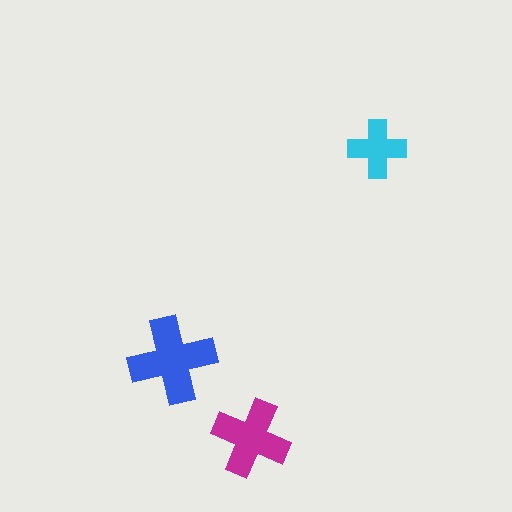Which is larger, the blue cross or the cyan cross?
The blue one.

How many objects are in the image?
There are 3 objects in the image.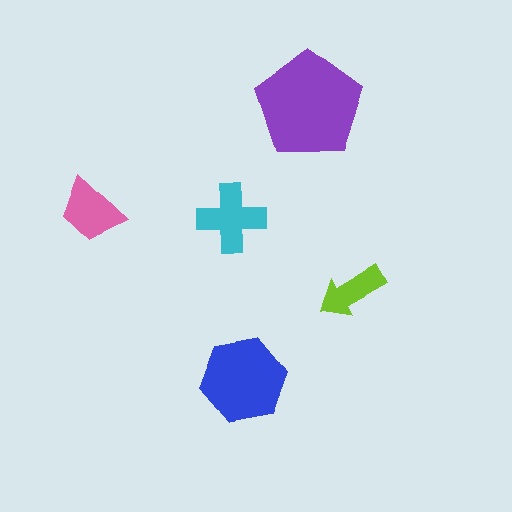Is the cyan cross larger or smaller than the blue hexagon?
Smaller.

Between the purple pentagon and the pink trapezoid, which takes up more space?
The purple pentagon.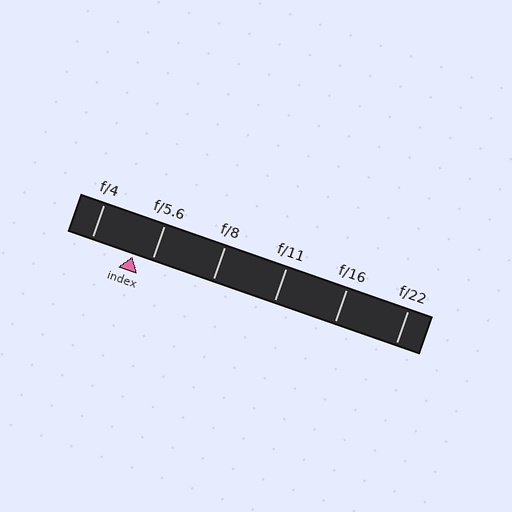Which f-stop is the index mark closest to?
The index mark is closest to f/5.6.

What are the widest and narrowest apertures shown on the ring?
The widest aperture shown is f/4 and the narrowest is f/22.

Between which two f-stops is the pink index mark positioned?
The index mark is between f/4 and f/5.6.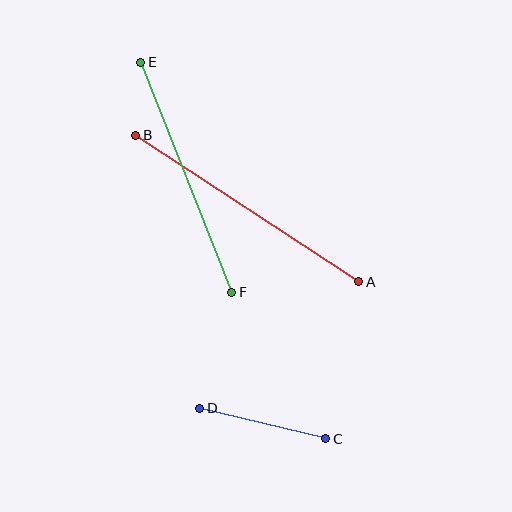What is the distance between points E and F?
The distance is approximately 247 pixels.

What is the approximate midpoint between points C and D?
The midpoint is at approximately (263, 424) pixels.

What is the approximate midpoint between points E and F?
The midpoint is at approximately (186, 177) pixels.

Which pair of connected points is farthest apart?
Points A and B are farthest apart.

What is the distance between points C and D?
The distance is approximately 129 pixels.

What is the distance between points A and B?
The distance is approximately 267 pixels.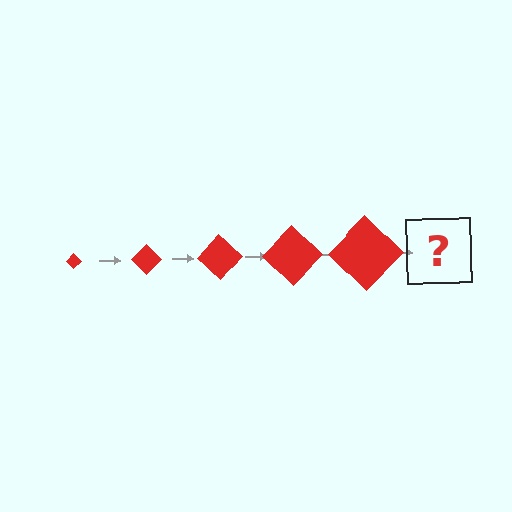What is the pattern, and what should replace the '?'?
The pattern is that the diamond gets progressively larger each step. The '?' should be a red diamond, larger than the previous one.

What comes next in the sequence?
The next element should be a red diamond, larger than the previous one.